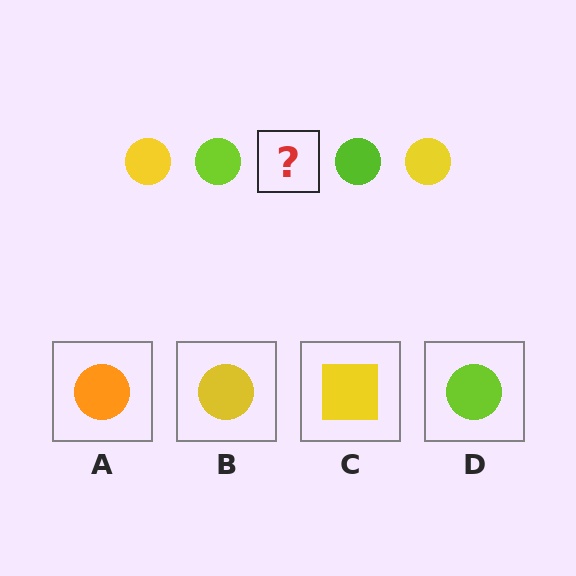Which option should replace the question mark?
Option B.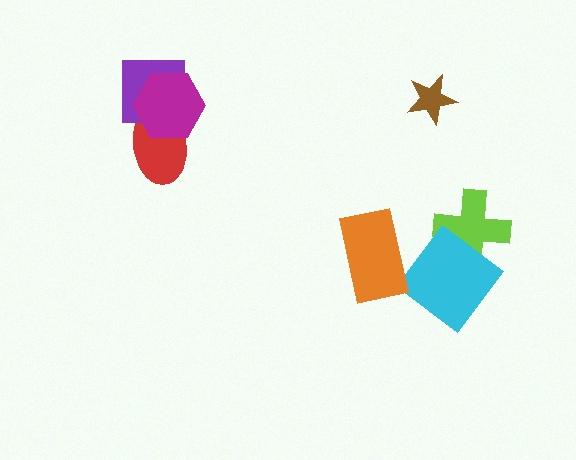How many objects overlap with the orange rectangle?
0 objects overlap with the orange rectangle.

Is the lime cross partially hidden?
Yes, it is partially covered by another shape.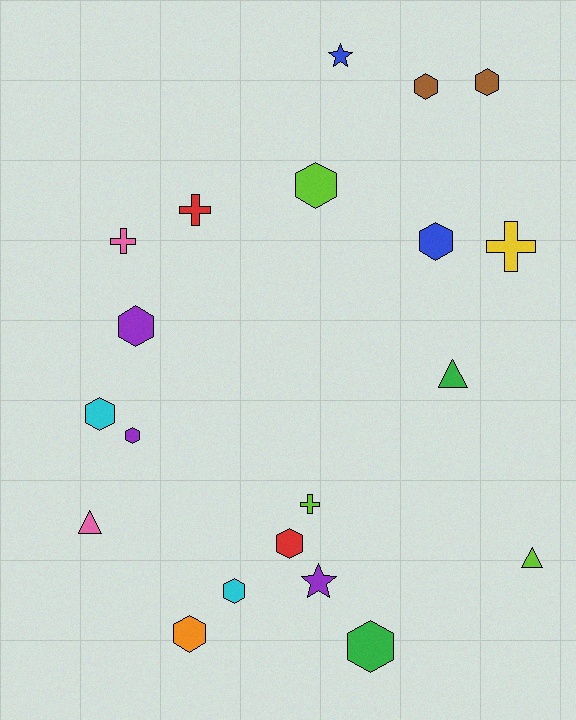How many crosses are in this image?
There are 4 crosses.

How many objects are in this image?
There are 20 objects.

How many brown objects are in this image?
There are 2 brown objects.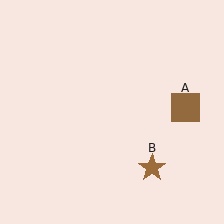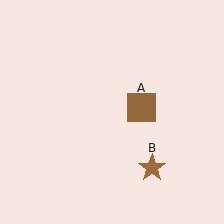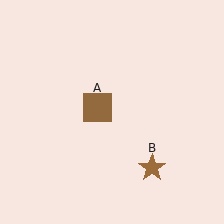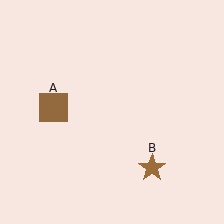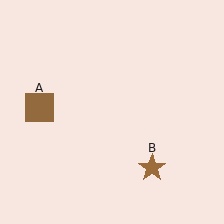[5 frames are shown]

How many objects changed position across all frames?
1 object changed position: brown square (object A).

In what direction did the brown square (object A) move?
The brown square (object A) moved left.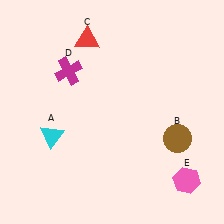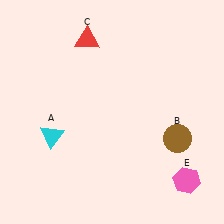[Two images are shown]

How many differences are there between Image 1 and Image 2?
There is 1 difference between the two images.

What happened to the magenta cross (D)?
The magenta cross (D) was removed in Image 2. It was in the top-left area of Image 1.